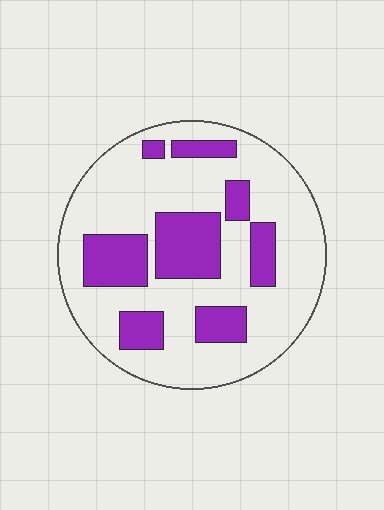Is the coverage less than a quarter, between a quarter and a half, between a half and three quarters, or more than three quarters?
Between a quarter and a half.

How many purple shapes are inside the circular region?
8.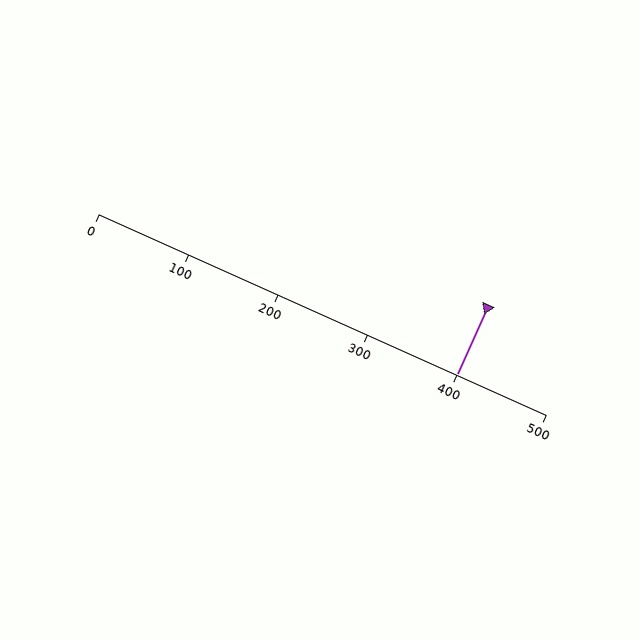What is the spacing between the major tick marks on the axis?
The major ticks are spaced 100 apart.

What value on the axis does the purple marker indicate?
The marker indicates approximately 400.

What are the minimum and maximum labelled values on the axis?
The axis runs from 0 to 500.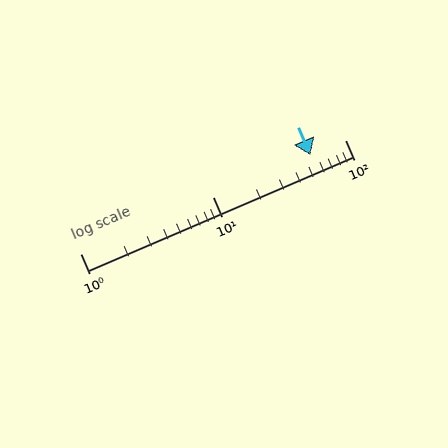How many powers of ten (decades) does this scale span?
The scale spans 2 decades, from 1 to 100.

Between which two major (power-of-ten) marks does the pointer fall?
The pointer is between 10 and 100.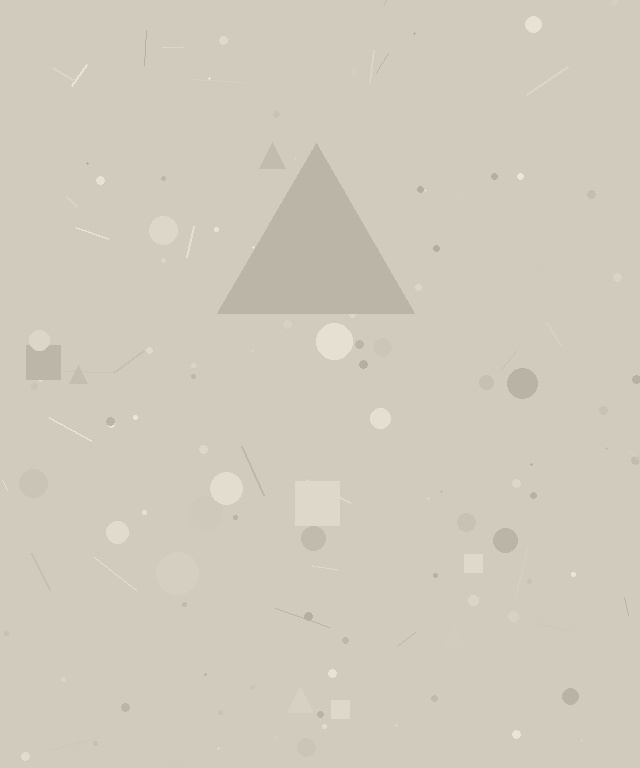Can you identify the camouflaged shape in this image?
The camouflaged shape is a triangle.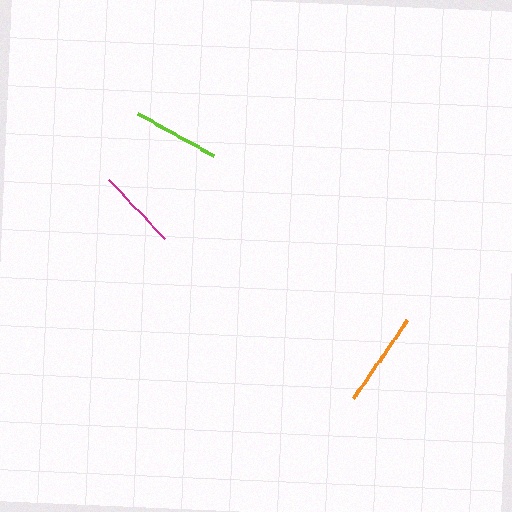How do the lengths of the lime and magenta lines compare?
The lime and magenta lines are approximately the same length.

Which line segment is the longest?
The orange line is the longest at approximately 95 pixels.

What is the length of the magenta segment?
The magenta segment is approximately 82 pixels long.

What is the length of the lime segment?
The lime segment is approximately 87 pixels long.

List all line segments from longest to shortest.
From longest to shortest: orange, lime, magenta.